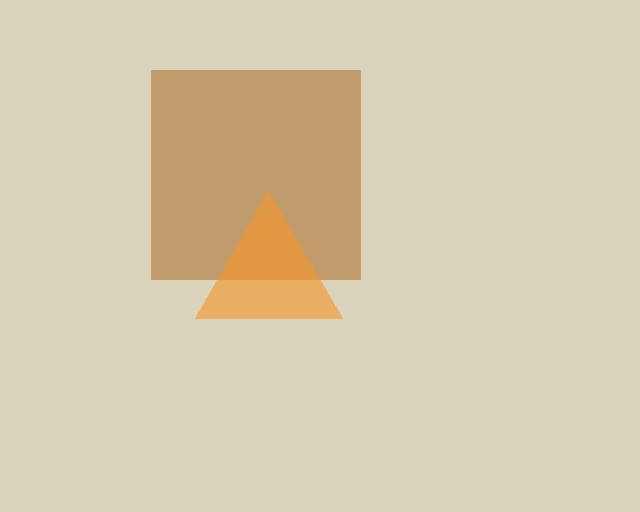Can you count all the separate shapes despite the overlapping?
Yes, there are 2 separate shapes.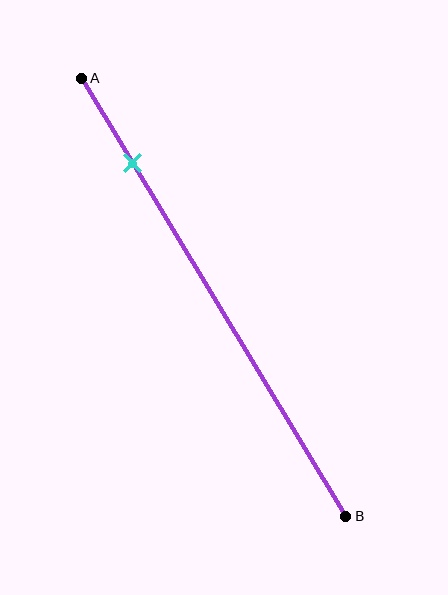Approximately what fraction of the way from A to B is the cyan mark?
The cyan mark is approximately 20% of the way from A to B.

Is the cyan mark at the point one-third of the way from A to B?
No, the mark is at about 20% from A, not at the 33% one-third point.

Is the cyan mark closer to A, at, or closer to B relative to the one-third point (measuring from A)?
The cyan mark is closer to point A than the one-third point of segment AB.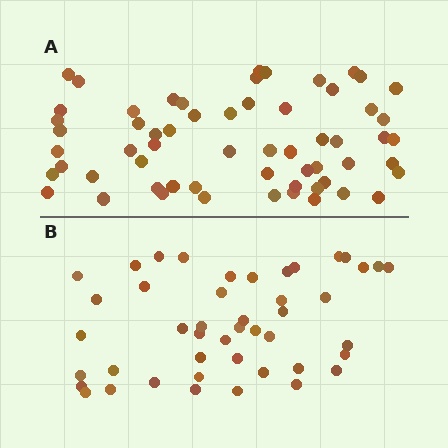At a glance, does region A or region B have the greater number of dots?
Region A (the top region) has more dots.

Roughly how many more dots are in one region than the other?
Region A has approximately 15 more dots than region B.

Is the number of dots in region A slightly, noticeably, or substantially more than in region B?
Region A has noticeably more, but not dramatically so. The ratio is roughly 1.3 to 1.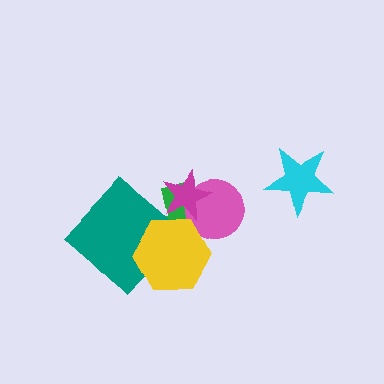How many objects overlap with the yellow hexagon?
2 objects overlap with the yellow hexagon.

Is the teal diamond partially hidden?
Yes, it is partially covered by another shape.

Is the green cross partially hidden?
Yes, it is partially covered by another shape.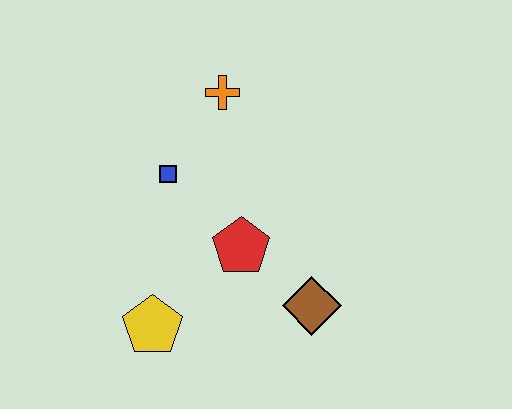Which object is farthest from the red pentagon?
The orange cross is farthest from the red pentagon.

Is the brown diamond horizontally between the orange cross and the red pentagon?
No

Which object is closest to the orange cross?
The blue square is closest to the orange cross.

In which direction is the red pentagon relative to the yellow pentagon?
The red pentagon is to the right of the yellow pentagon.